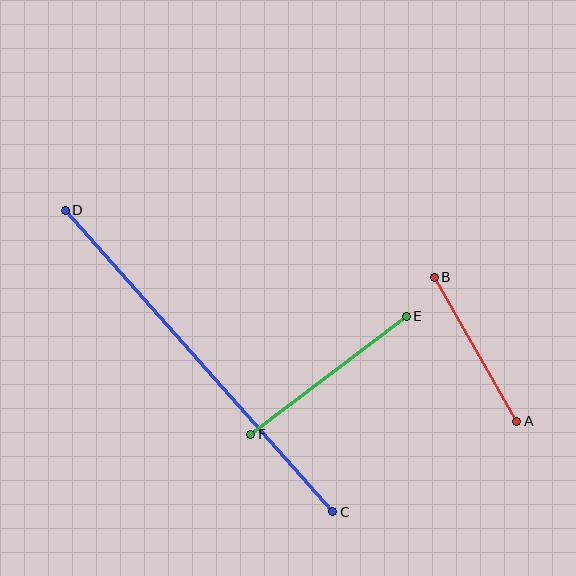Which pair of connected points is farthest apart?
Points C and D are farthest apart.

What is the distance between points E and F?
The distance is approximately 195 pixels.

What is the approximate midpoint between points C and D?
The midpoint is at approximately (199, 361) pixels.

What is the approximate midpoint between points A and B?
The midpoint is at approximately (475, 349) pixels.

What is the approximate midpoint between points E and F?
The midpoint is at approximately (329, 375) pixels.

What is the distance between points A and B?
The distance is approximately 166 pixels.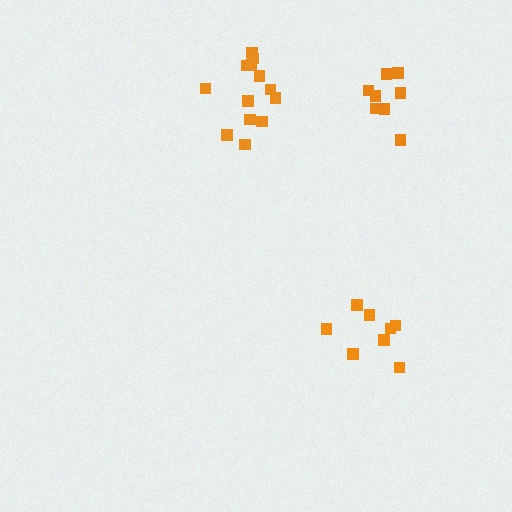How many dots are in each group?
Group 1: 13 dots, Group 2: 8 dots, Group 3: 8 dots (29 total).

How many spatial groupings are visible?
There are 3 spatial groupings.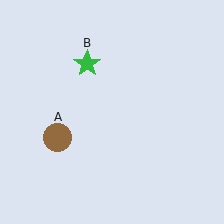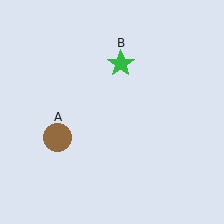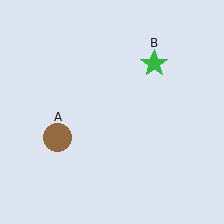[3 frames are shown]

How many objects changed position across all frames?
1 object changed position: green star (object B).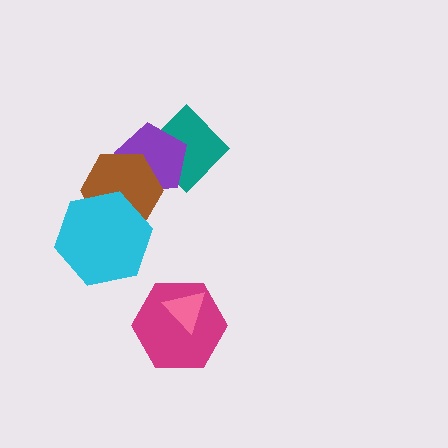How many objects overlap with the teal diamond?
1 object overlaps with the teal diamond.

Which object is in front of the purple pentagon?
The brown hexagon is in front of the purple pentagon.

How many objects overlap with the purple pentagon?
2 objects overlap with the purple pentagon.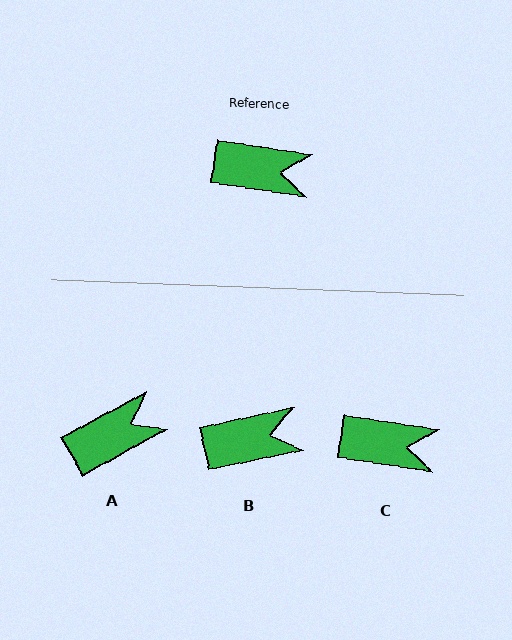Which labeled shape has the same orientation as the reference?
C.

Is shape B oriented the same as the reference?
No, it is off by about 21 degrees.